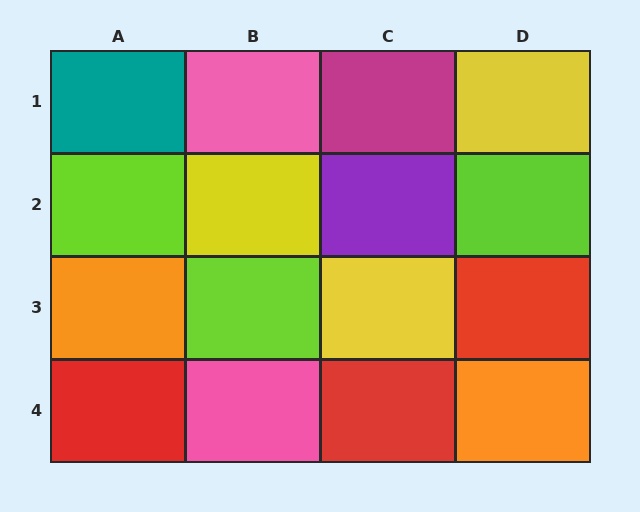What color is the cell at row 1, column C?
Magenta.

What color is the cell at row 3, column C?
Yellow.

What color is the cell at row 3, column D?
Red.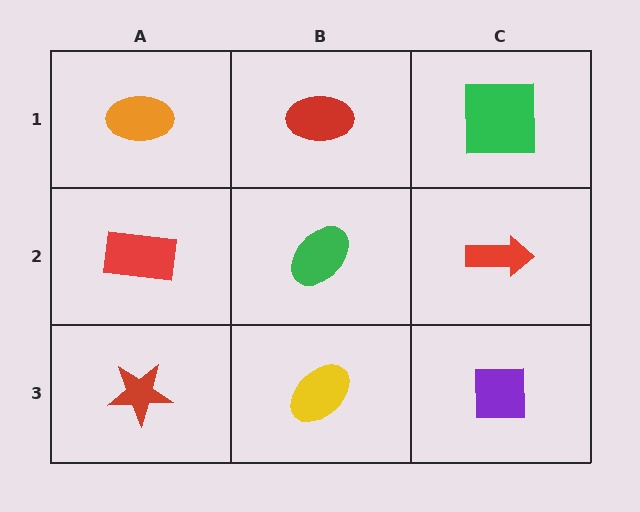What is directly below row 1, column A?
A red rectangle.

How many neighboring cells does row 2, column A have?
3.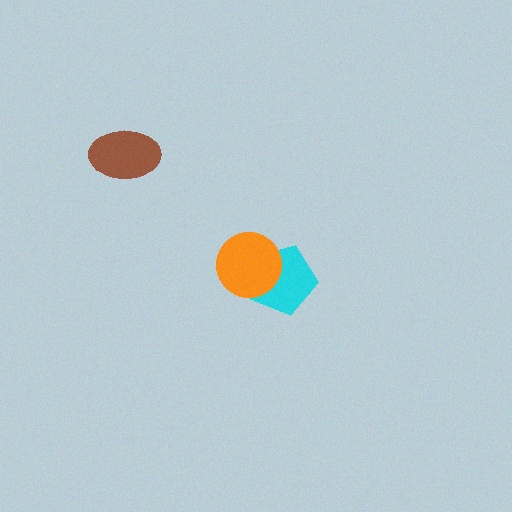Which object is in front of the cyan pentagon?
The orange circle is in front of the cyan pentagon.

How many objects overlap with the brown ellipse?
0 objects overlap with the brown ellipse.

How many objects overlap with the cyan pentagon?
1 object overlaps with the cyan pentagon.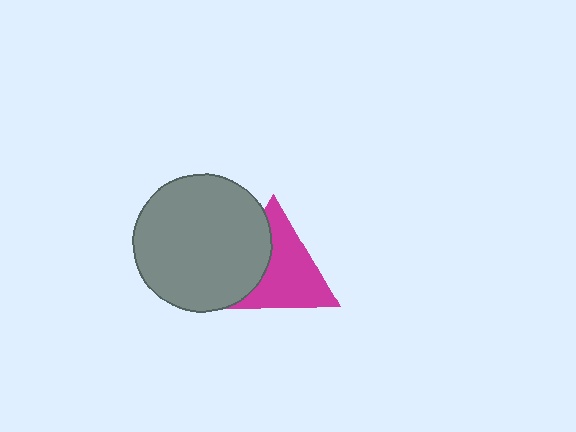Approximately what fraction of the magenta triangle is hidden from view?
Roughly 35% of the magenta triangle is hidden behind the gray circle.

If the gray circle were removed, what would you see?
You would see the complete magenta triangle.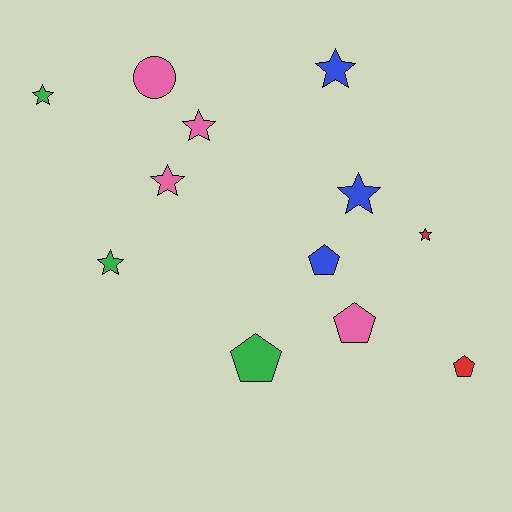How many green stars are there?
There are 2 green stars.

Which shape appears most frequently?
Star, with 7 objects.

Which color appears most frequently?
Pink, with 4 objects.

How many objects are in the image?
There are 12 objects.